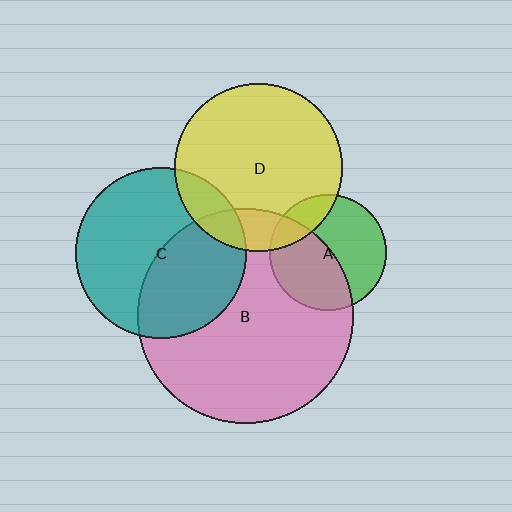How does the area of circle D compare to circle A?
Approximately 2.1 times.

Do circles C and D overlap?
Yes.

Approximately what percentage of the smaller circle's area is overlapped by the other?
Approximately 15%.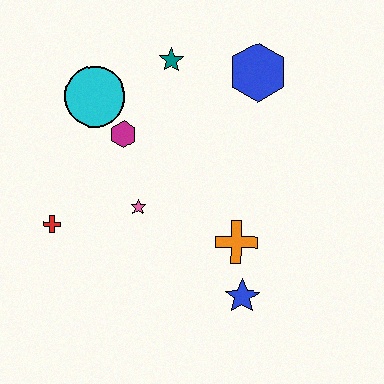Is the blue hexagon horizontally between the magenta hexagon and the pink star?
No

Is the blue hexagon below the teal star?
Yes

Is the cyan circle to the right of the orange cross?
No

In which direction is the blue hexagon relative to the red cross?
The blue hexagon is to the right of the red cross.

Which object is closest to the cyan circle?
The magenta hexagon is closest to the cyan circle.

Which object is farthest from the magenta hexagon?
The blue star is farthest from the magenta hexagon.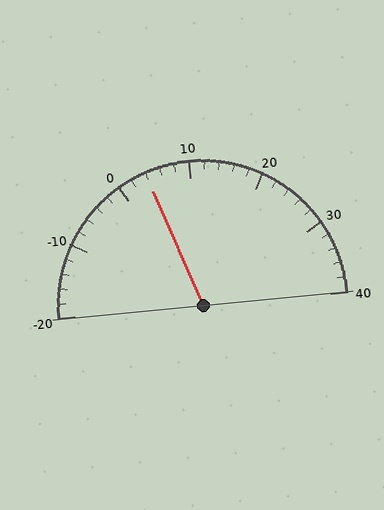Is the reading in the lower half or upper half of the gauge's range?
The reading is in the lower half of the range (-20 to 40).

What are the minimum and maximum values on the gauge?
The gauge ranges from -20 to 40.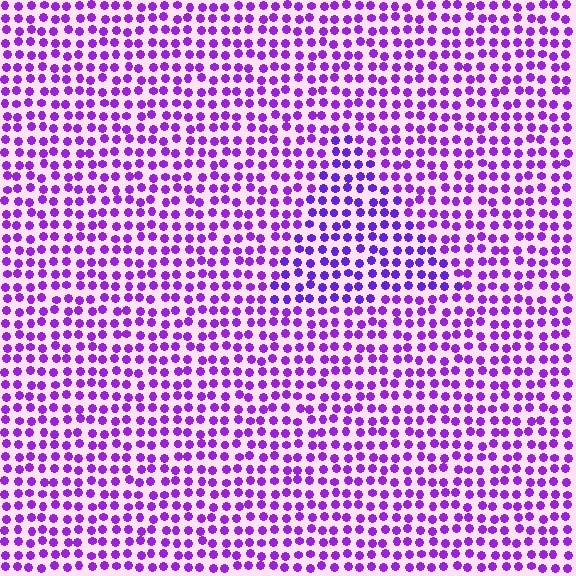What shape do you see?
I see a triangle.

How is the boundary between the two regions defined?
The boundary is defined purely by a slight shift in hue (about 18 degrees). Spacing, size, and orientation are identical on both sides.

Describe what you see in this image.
The image is filled with small purple elements in a uniform arrangement. A triangle-shaped region is visible where the elements are tinted to a slightly different hue, forming a subtle color boundary.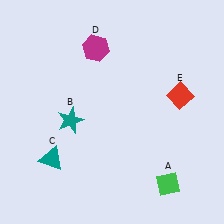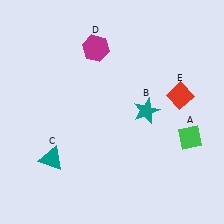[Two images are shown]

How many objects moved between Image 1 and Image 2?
2 objects moved between the two images.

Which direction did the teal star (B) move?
The teal star (B) moved right.